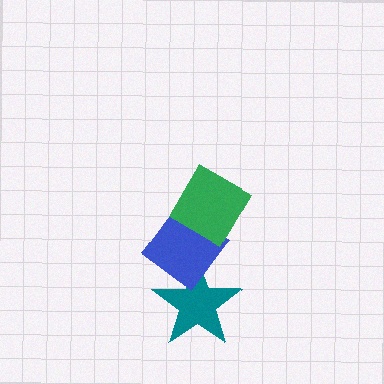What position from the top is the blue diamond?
The blue diamond is 2nd from the top.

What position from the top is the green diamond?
The green diamond is 1st from the top.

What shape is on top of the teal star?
The blue diamond is on top of the teal star.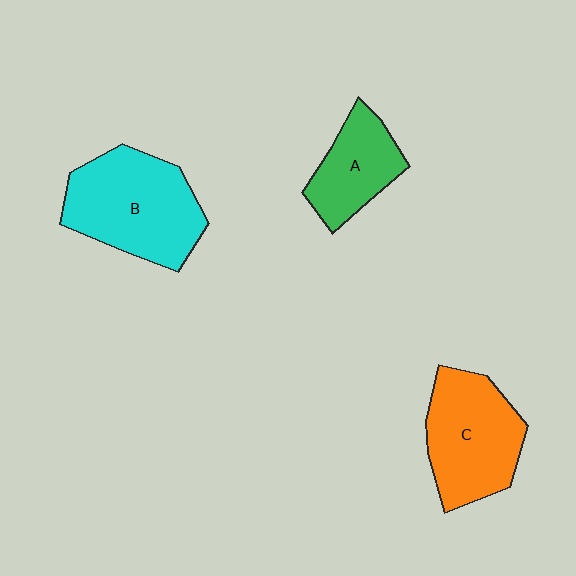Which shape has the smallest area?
Shape A (green).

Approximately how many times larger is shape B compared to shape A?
Approximately 1.7 times.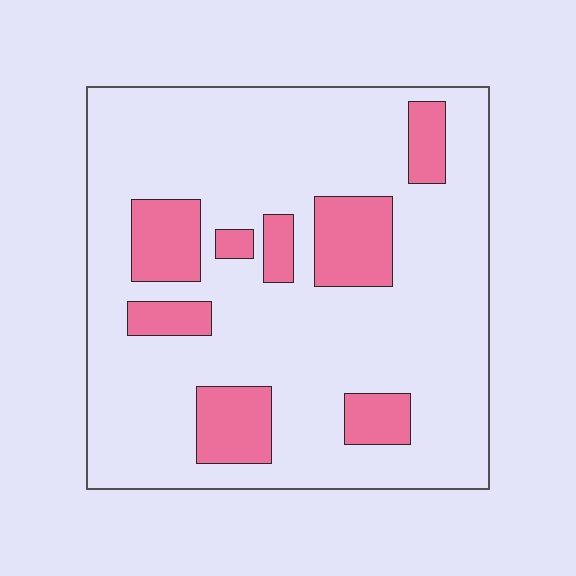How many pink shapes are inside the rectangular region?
8.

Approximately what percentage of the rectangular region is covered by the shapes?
Approximately 20%.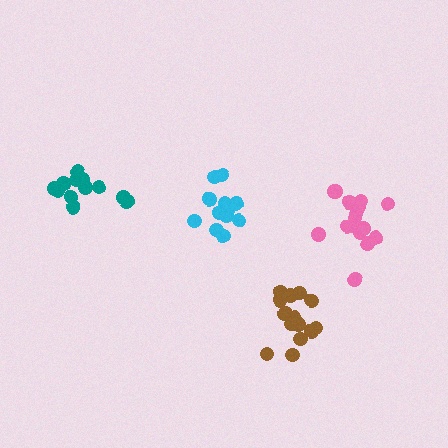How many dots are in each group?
Group 1: 16 dots, Group 2: 13 dots, Group 3: 15 dots, Group 4: 12 dots (56 total).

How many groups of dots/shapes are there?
There are 4 groups.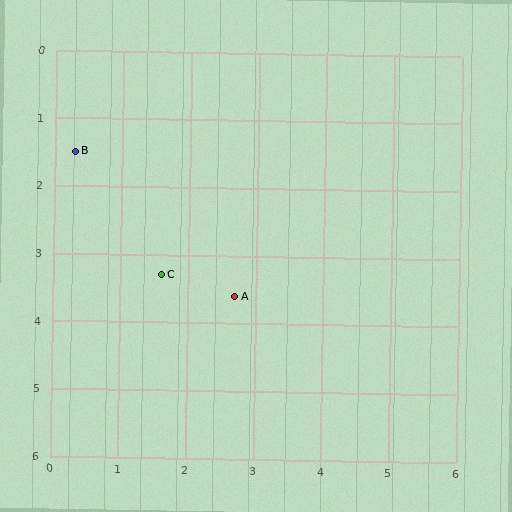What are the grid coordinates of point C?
Point C is at approximately (1.6, 3.3).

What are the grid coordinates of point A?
Point A is at approximately (2.7, 3.6).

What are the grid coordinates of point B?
Point B is at approximately (0.3, 1.5).